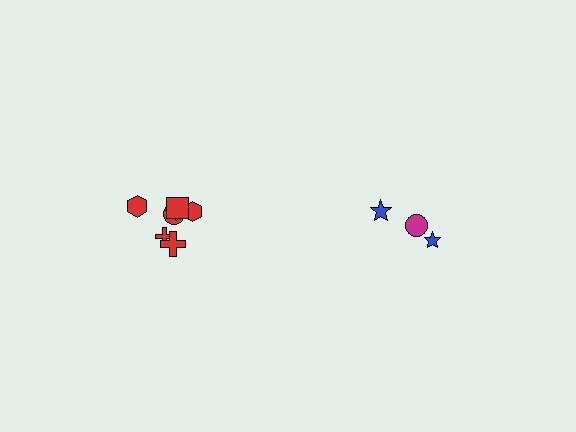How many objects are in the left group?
There are 7 objects.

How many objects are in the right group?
There are 3 objects.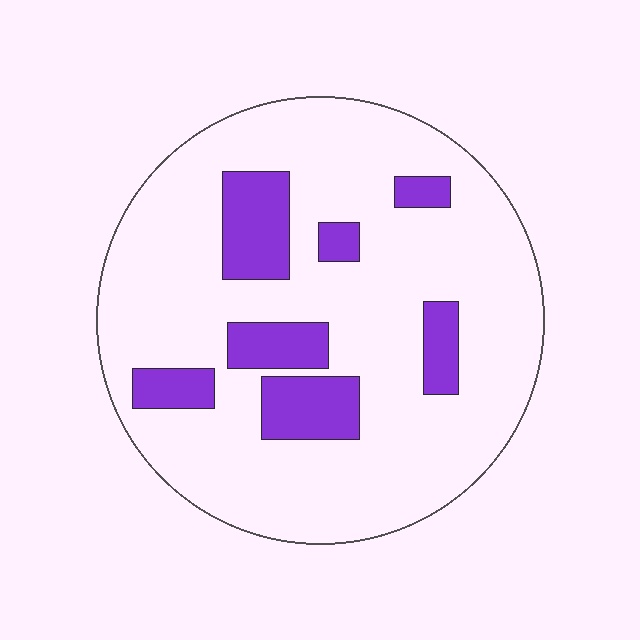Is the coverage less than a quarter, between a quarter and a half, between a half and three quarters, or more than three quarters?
Less than a quarter.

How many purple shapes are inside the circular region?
7.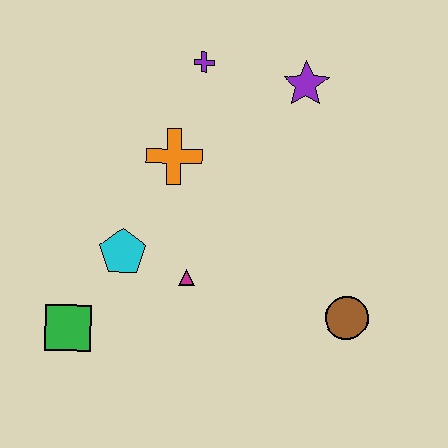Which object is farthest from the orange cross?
The brown circle is farthest from the orange cross.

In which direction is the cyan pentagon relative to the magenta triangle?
The cyan pentagon is to the left of the magenta triangle.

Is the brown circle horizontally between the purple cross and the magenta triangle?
No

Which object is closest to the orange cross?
The purple cross is closest to the orange cross.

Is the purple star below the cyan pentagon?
No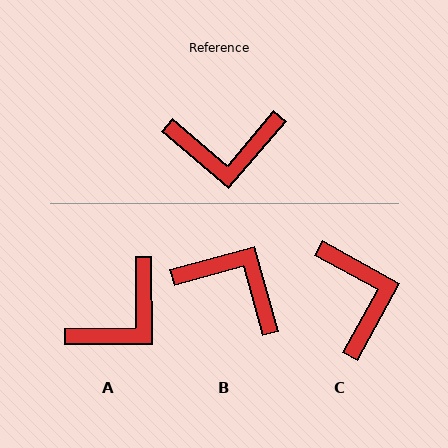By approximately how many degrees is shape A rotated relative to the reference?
Approximately 41 degrees counter-clockwise.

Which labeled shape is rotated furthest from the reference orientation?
B, about 146 degrees away.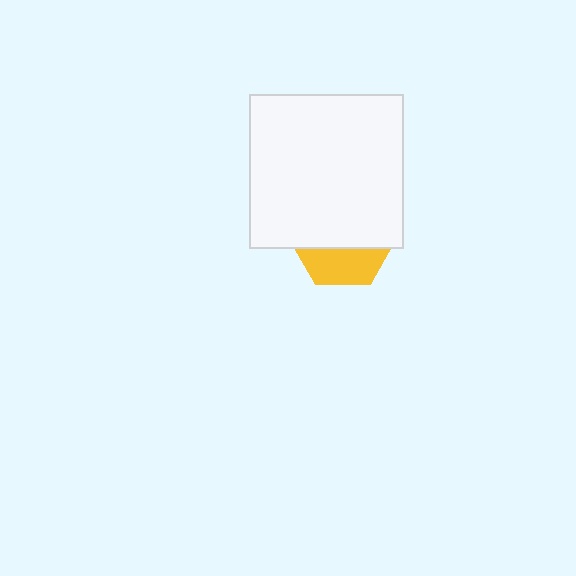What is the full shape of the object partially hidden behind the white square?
The partially hidden object is a yellow hexagon.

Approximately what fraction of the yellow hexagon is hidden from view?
Roughly 66% of the yellow hexagon is hidden behind the white square.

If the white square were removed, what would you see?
You would see the complete yellow hexagon.